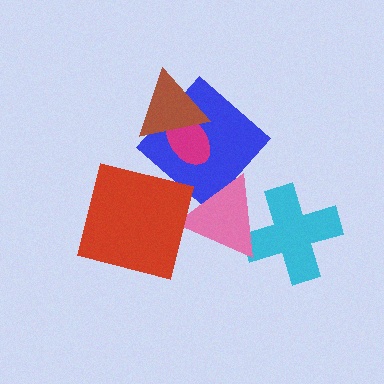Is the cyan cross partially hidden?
Yes, it is partially covered by another shape.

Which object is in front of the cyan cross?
The pink triangle is in front of the cyan cross.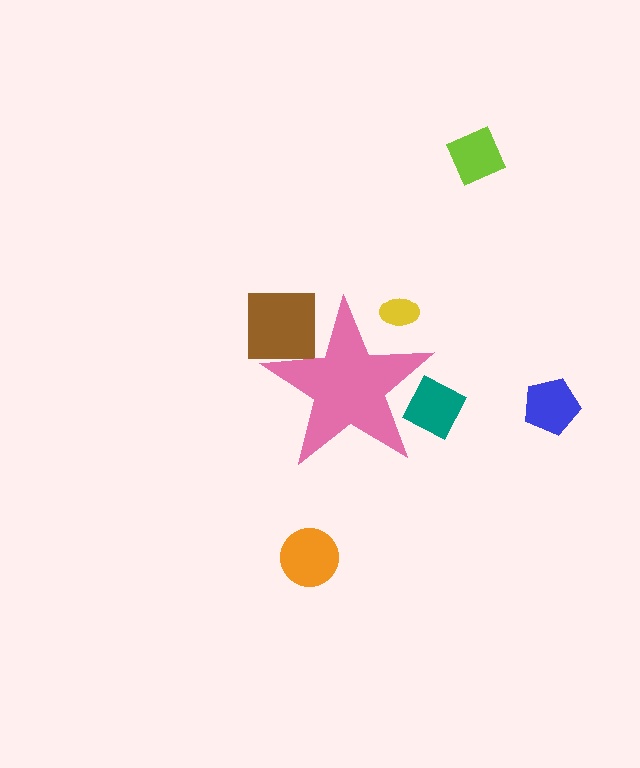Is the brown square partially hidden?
Yes, the brown square is partially hidden behind the pink star.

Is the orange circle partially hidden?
No, the orange circle is fully visible.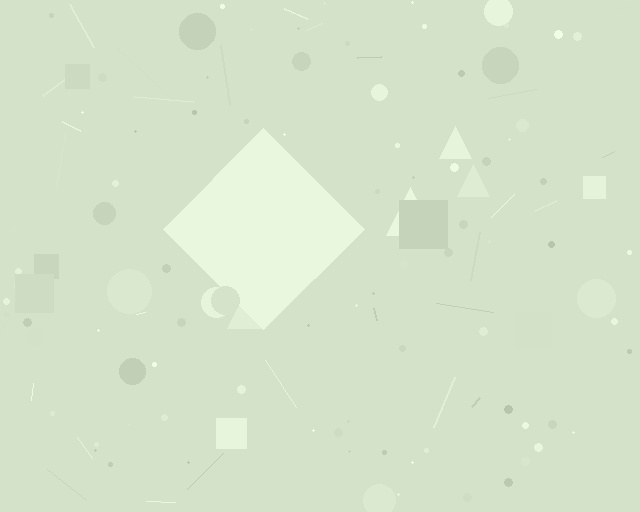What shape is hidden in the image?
A diamond is hidden in the image.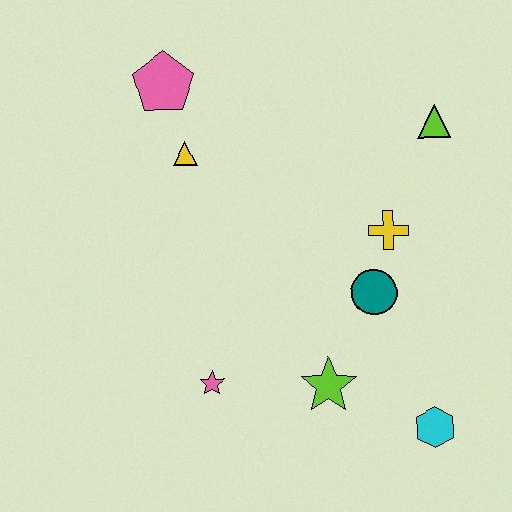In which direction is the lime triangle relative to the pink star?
The lime triangle is above the pink star.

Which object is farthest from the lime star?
The pink pentagon is farthest from the lime star.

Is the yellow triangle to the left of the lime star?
Yes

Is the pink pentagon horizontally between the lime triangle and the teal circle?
No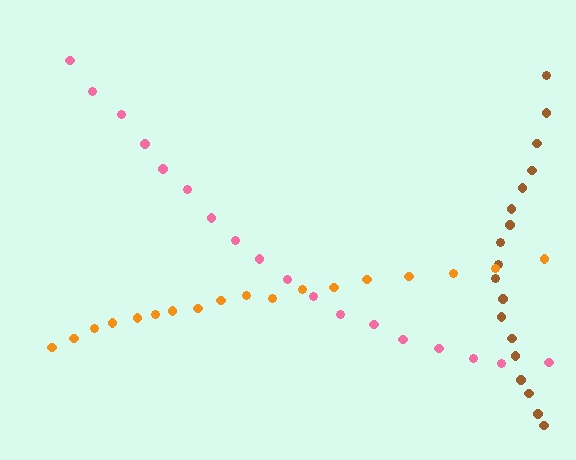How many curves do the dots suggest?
There are 3 distinct paths.